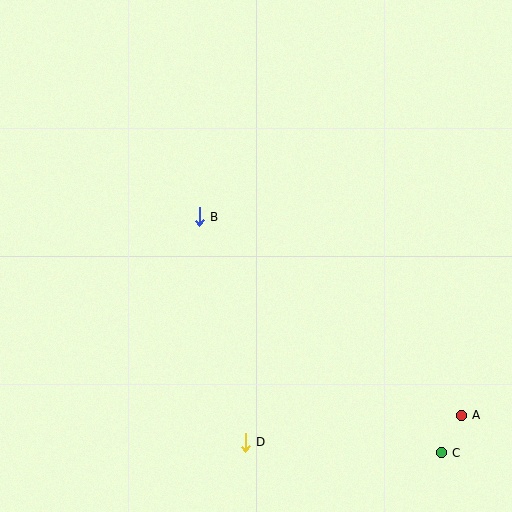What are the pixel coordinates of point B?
Point B is at (199, 217).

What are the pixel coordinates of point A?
Point A is at (461, 415).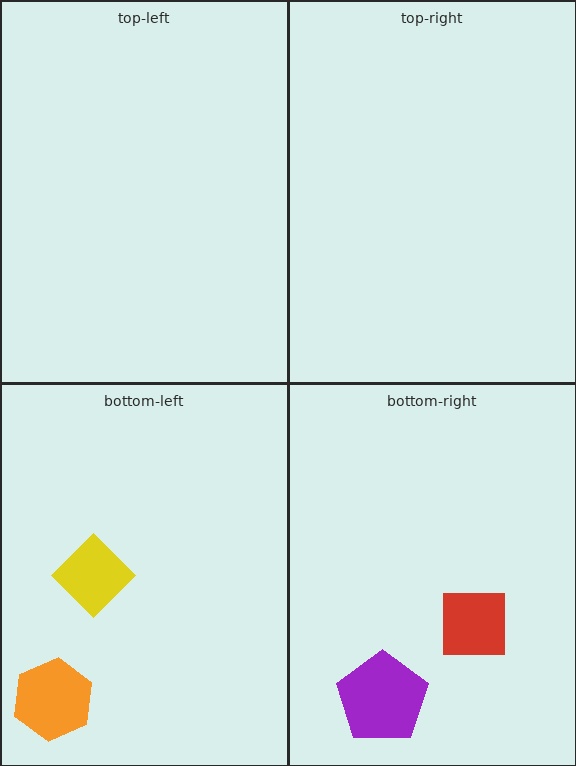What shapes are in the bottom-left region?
The orange hexagon, the yellow diamond.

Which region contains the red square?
The bottom-right region.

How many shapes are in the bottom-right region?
2.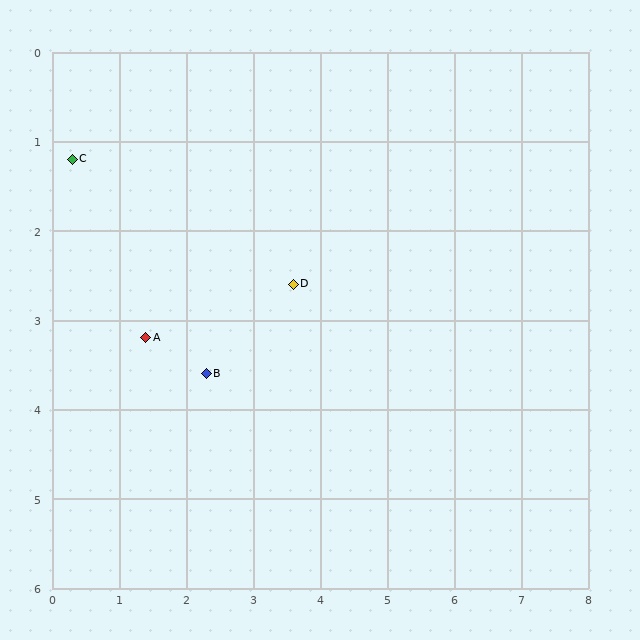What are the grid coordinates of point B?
Point B is at approximately (2.3, 3.6).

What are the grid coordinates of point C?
Point C is at approximately (0.3, 1.2).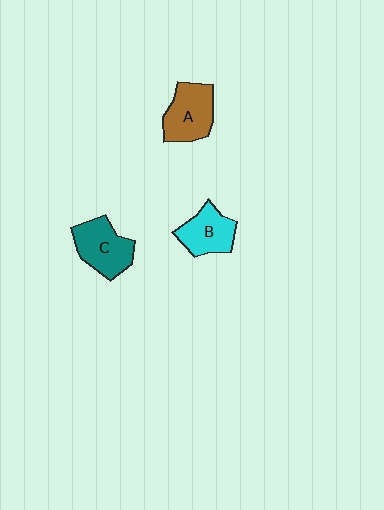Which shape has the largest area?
Shape C (teal).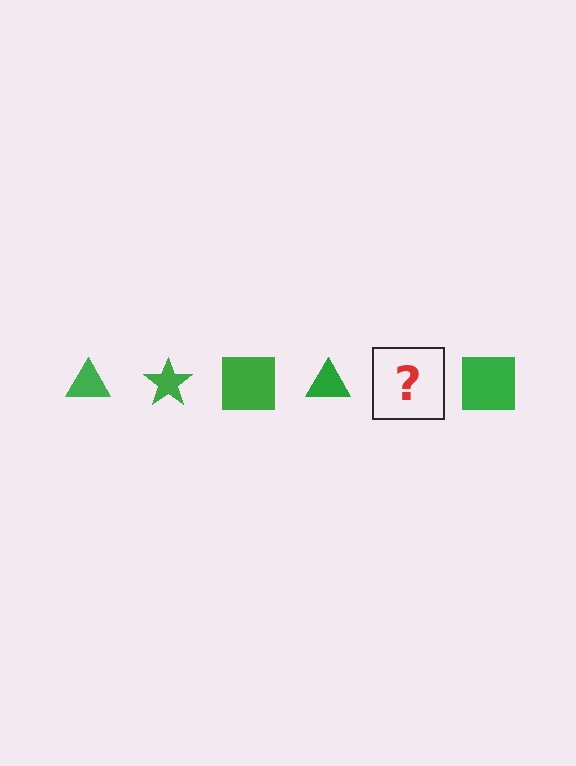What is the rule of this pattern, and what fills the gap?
The rule is that the pattern cycles through triangle, star, square shapes in green. The gap should be filled with a green star.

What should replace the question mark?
The question mark should be replaced with a green star.